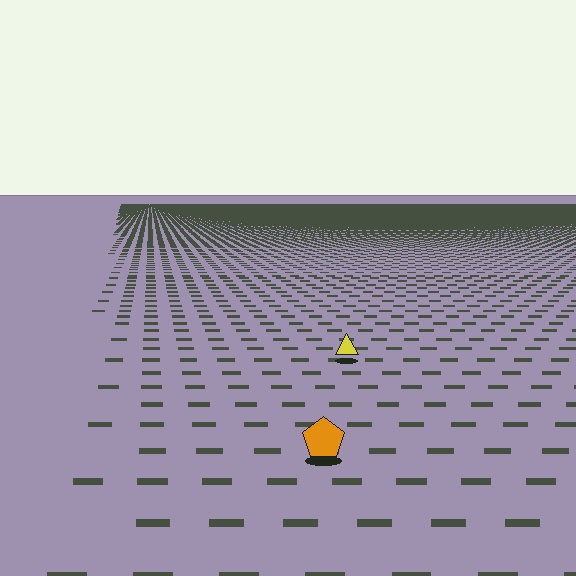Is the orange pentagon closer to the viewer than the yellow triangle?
Yes. The orange pentagon is closer — you can tell from the texture gradient: the ground texture is coarser near it.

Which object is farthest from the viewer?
The yellow triangle is farthest from the viewer. It appears smaller and the ground texture around it is denser.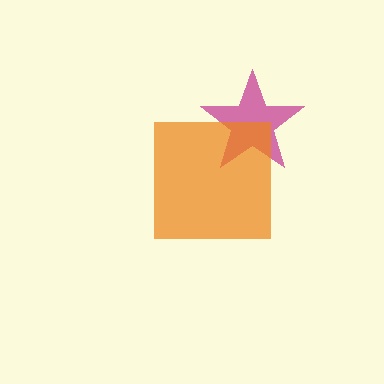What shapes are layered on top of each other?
The layered shapes are: a magenta star, an orange square.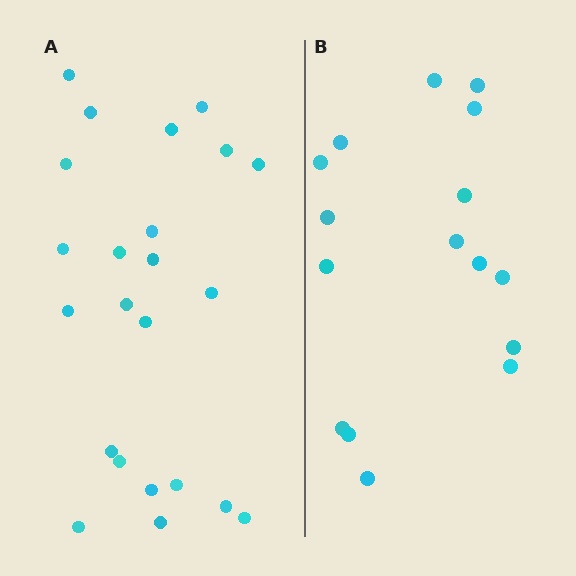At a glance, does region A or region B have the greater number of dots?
Region A (the left region) has more dots.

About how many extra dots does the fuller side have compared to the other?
Region A has roughly 8 or so more dots than region B.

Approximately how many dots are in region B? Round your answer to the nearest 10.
About 20 dots. (The exact count is 16, which rounds to 20.)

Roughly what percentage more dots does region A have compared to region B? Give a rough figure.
About 45% more.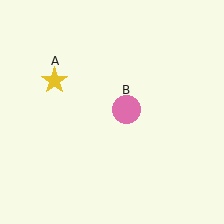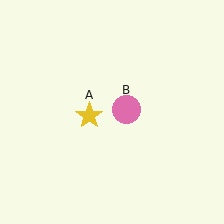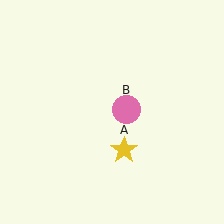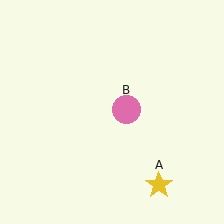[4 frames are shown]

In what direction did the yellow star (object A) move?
The yellow star (object A) moved down and to the right.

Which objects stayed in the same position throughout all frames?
Pink circle (object B) remained stationary.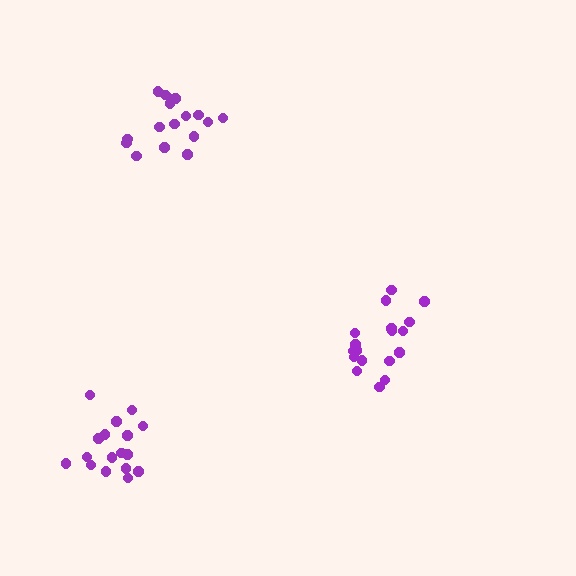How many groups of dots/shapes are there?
There are 3 groups.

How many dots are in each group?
Group 1: 17 dots, Group 2: 18 dots, Group 3: 17 dots (52 total).